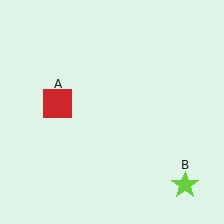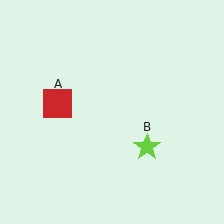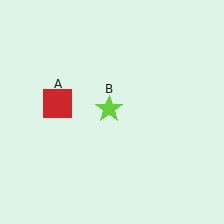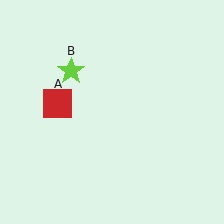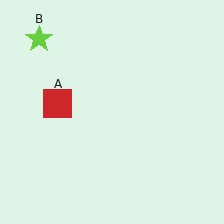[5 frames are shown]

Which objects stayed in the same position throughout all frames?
Red square (object A) remained stationary.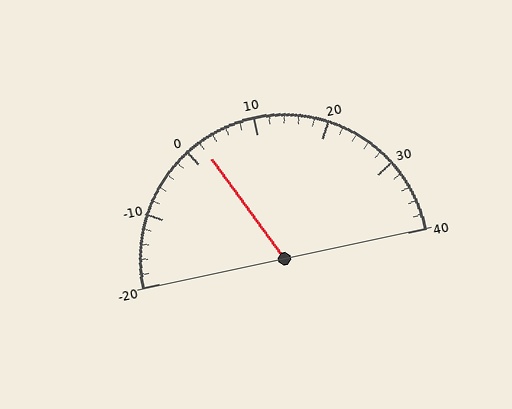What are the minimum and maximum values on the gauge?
The gauge ranges from -20 to 40.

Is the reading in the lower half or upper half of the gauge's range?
The reading is in the lower half of the range (-20 to 40).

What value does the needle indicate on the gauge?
The needle indicates approximately 2.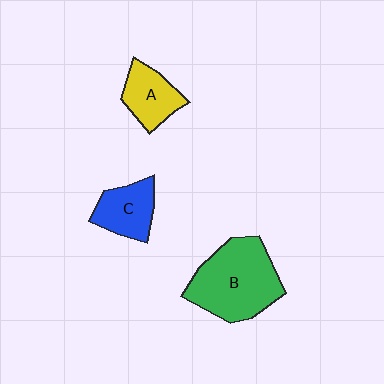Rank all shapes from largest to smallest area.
From largest to smallest: B (green), C (blue), A (yellow).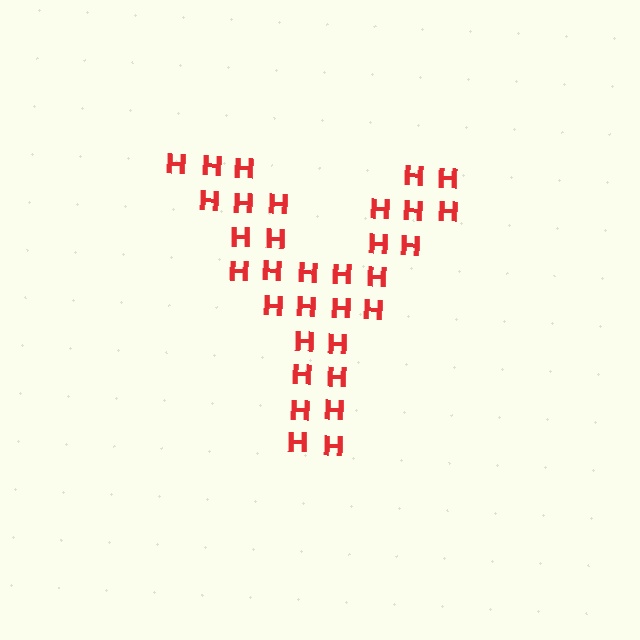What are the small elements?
The small elements are letter H's.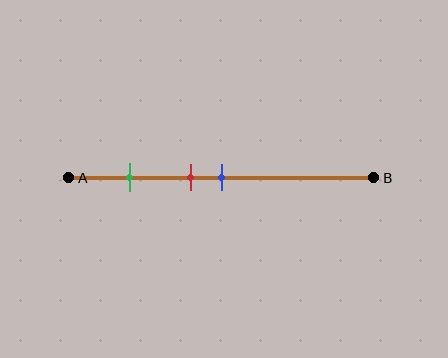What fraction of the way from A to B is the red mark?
The red mark is approximately 40% (0.4) of the way from A to B.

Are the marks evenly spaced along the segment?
No, the marks are not evenly spaced.